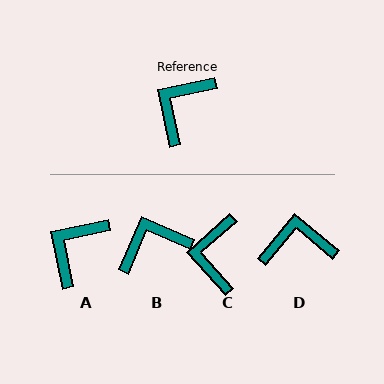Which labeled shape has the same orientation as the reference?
A.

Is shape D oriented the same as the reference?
No, it is off by about 52 degrees.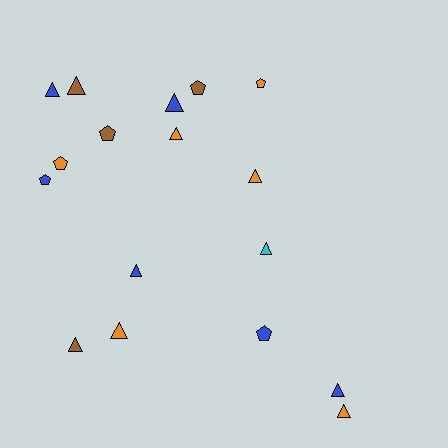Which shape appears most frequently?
Triangle, with 11 objects.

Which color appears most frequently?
Blue, with 6 objects.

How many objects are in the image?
There are 17 objects.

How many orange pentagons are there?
There are 2 orange pentagons.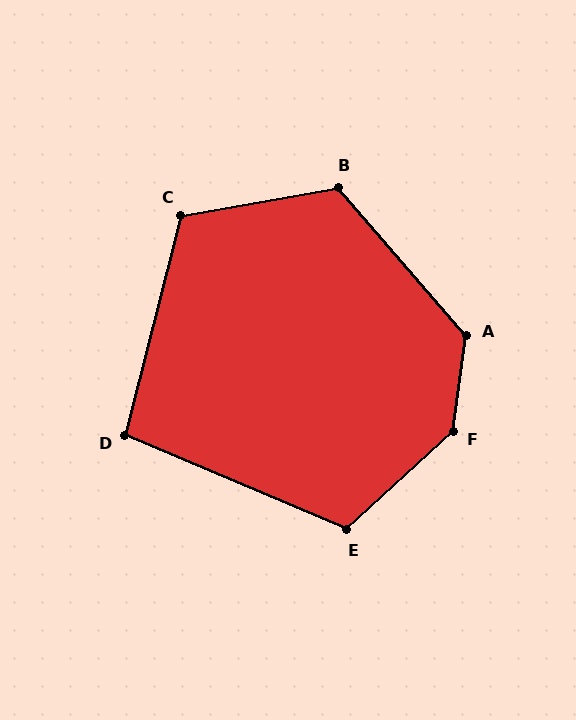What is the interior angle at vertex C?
Approximately 115 degrees (obtuse).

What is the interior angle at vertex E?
Approximately 114 degrees (obtuse).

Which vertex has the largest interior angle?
F, at approximately 141 degrees.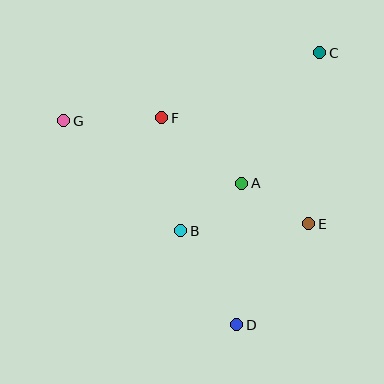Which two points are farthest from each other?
Points C and D are farthest from each other.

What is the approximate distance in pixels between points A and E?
The distance between A and E is approximately 78 pixels.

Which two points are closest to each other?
Points A and B are closest to each other.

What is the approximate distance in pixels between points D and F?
The distance between D and F is approximately 220 pixels.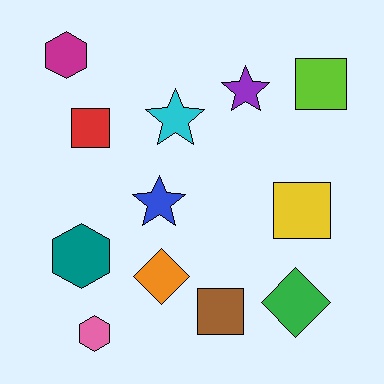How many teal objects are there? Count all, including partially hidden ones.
There is 1 teal object.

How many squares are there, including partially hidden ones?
There are 4 squares.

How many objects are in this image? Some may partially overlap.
There are 12 objects.